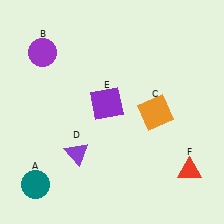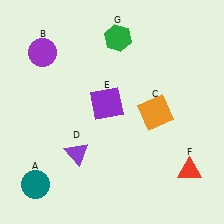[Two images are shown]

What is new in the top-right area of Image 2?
A green hexagon (G) was added in the top-right area of Image 2.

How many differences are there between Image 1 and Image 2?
There is 1 difference between the two images.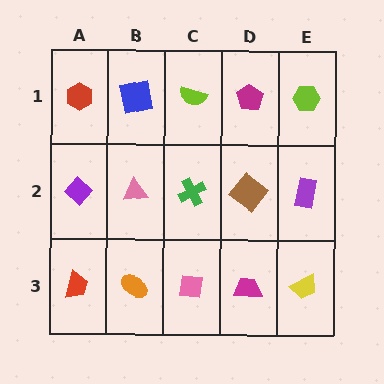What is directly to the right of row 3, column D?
A yellow trapezoid.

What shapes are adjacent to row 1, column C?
A green cross (row 2, column C), a blue square (row 1, column B), a magenta pentagon (row 1, column D).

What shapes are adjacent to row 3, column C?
A green cross (row 2, column C), an orange ellipse (row 3, column B), a magenta trapezoid (row 3, column D).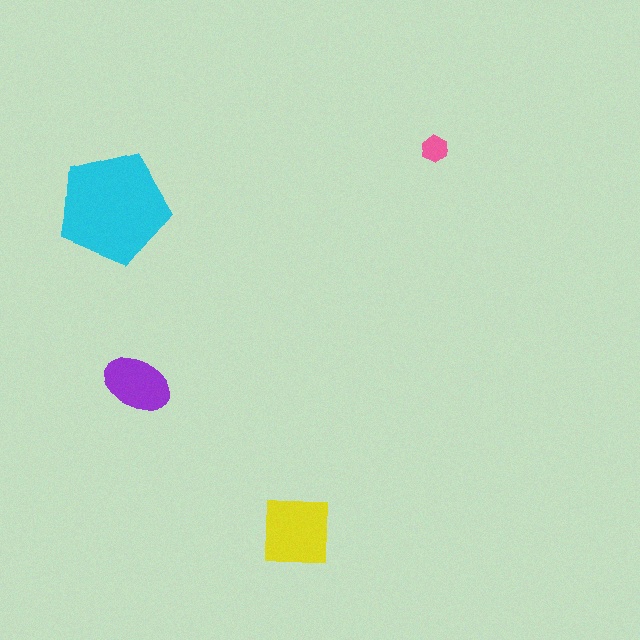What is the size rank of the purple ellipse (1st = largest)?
3rd.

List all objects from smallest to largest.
The pink hexagon, the purple ellipse, the yellow square, the cyan pentagon.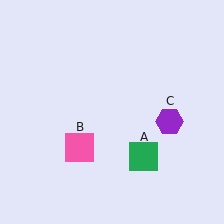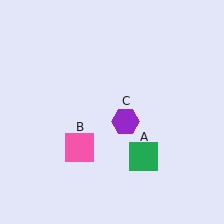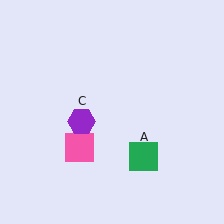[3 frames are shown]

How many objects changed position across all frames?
1 object changed position: purple hexagon (object C).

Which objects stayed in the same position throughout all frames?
Green square (object A) and pink square (object B) remained stationary.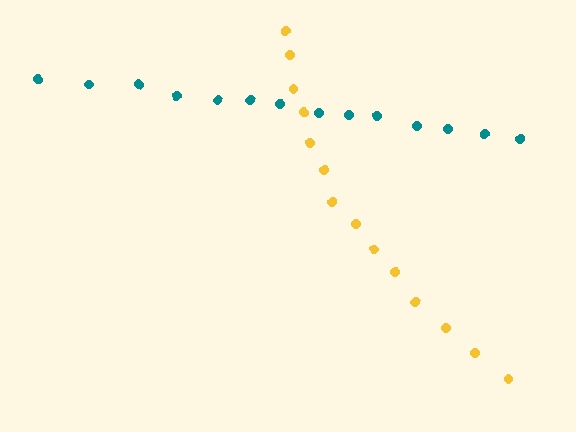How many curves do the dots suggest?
There are 2 distinct paths.